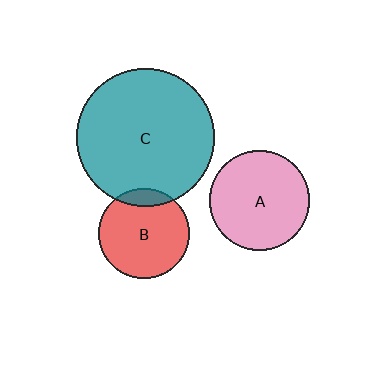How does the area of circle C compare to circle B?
Approximately 2.3 times.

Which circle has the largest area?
Circle C (teal).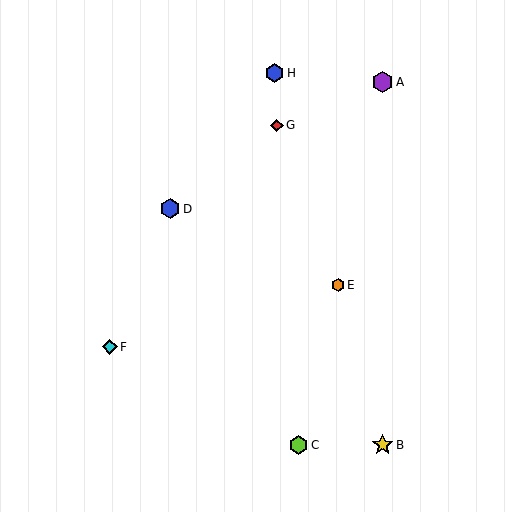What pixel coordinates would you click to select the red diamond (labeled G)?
Click at (277, 125) to select the red diamond G.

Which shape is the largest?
The yellow star (labeled B) is the largest.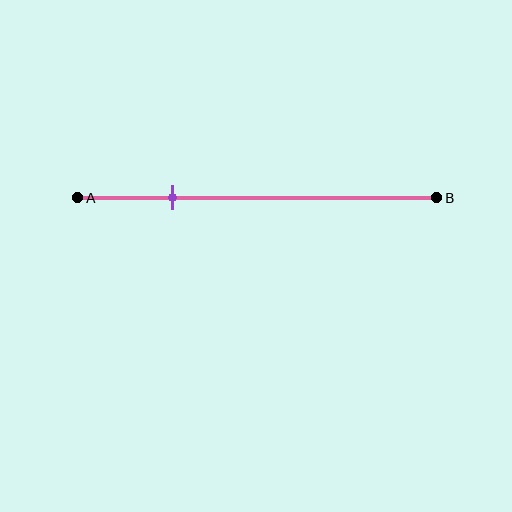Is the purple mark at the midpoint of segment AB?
No, the mark is at about 25% from A, not at the 50% midpoint.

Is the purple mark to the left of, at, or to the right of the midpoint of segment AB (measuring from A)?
The purple mark is to the left of the midpoint of segment AB.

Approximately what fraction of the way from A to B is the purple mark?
The purple mark is approximately 25% of the way from A to B.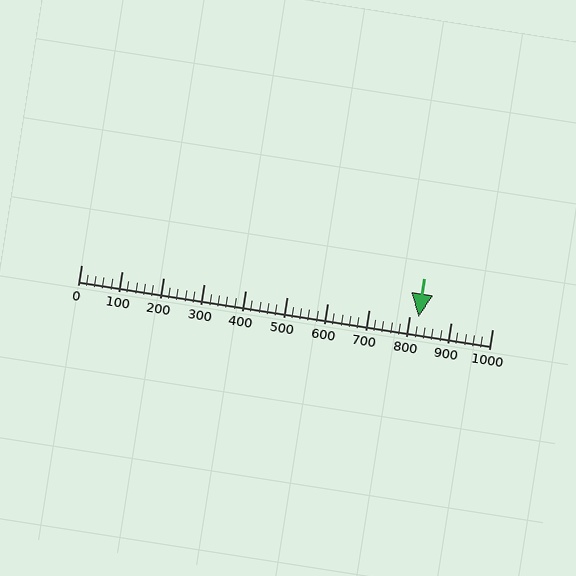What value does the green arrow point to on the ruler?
The green arrow points to approximately 820.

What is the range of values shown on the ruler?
The ruler shows values from 0 to 1000.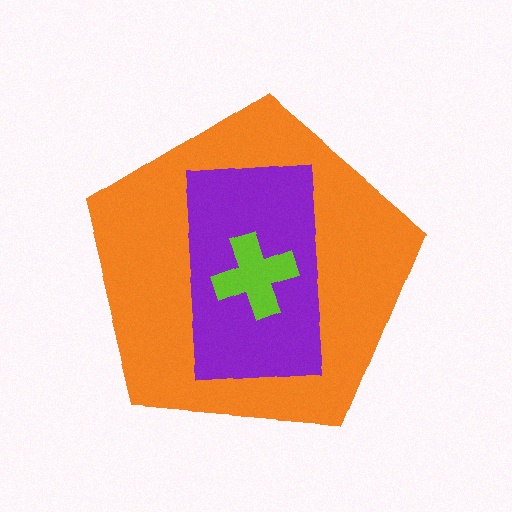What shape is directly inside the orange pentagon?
The purple rectangle.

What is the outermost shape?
The orange pentagon.